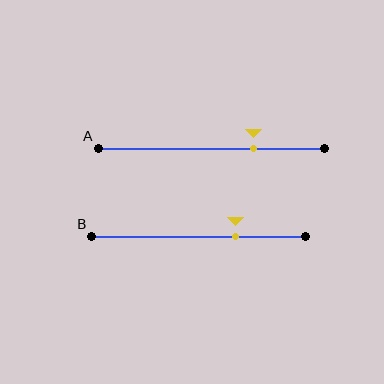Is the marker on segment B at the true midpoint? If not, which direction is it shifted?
No, the marker on segment B is shifted to the right by about 17% of the segment length.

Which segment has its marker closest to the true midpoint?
Segment B has its marker closest to the true midpoint.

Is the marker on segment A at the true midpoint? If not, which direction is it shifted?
No, the marker on segment A is shifted to the right by about 19% of the segment length.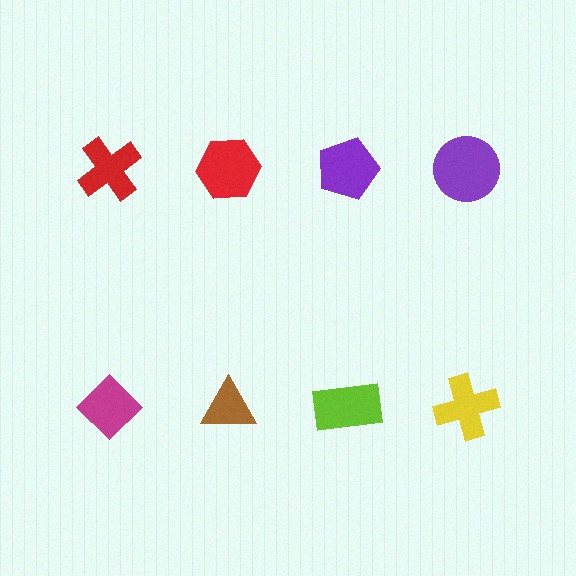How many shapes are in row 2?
4 shapes.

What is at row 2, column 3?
A lime rectangle.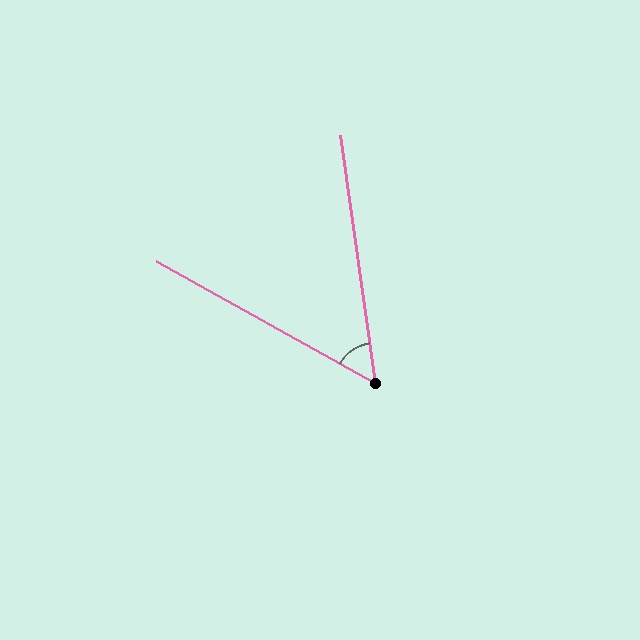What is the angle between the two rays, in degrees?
Approximately 53 degrees.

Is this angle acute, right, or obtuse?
It is acute.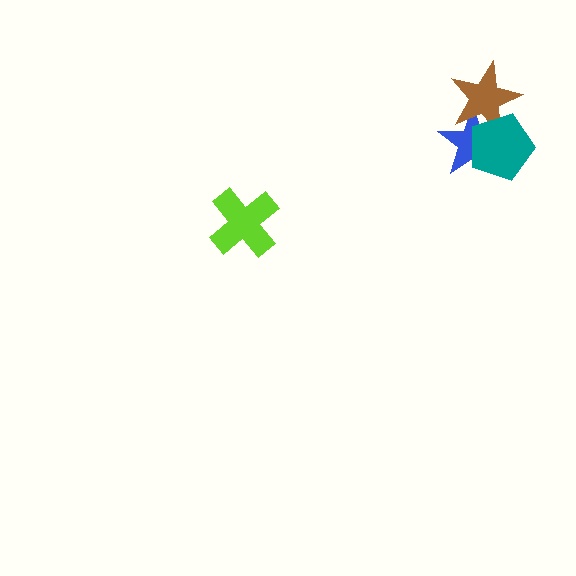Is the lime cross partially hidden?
No, no other shape covers it.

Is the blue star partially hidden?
Yes, it is partially covered by another shape.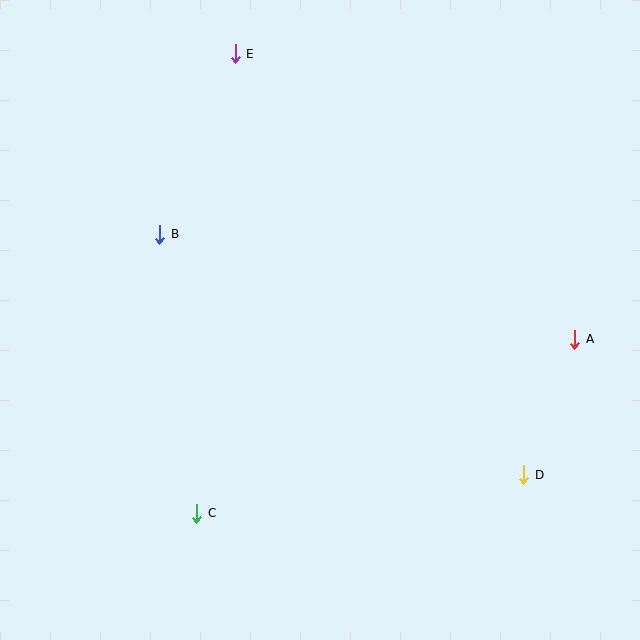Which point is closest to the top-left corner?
Point E is closest to the top-left corner.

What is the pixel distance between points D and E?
The distance between D and E is 510 pixels.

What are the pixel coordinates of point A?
Point A is at (575, 339).